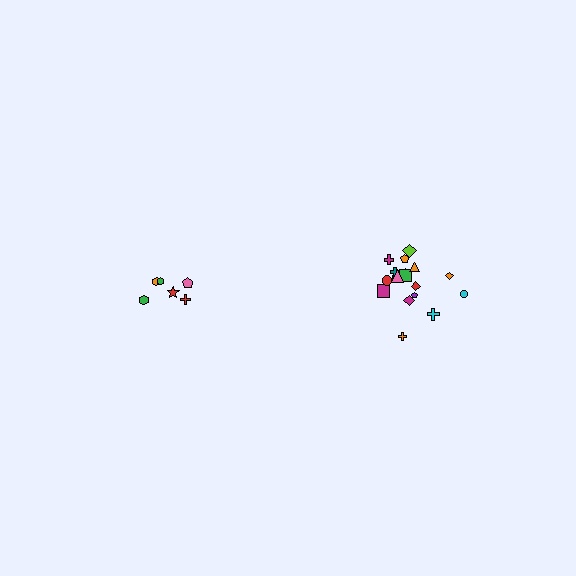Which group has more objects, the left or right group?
The right group.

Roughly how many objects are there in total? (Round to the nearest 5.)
Roughly 25 objects in total.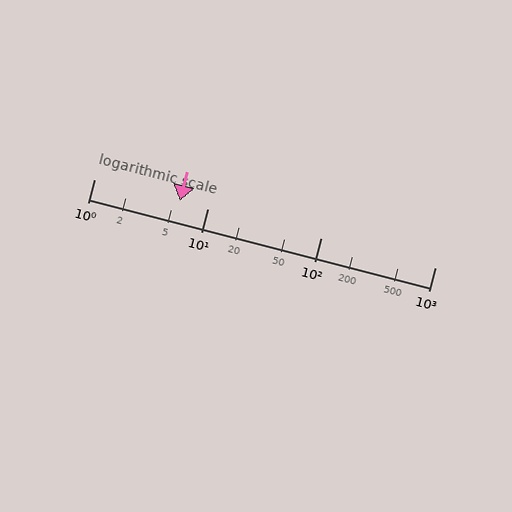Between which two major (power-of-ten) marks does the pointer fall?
The pointer is between 1 and 10.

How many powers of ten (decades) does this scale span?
The scale spans 3 decades, from 1 to 1000.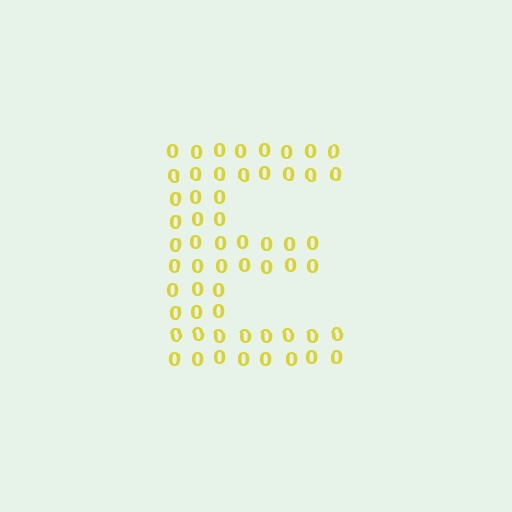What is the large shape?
The large shape is the letter E.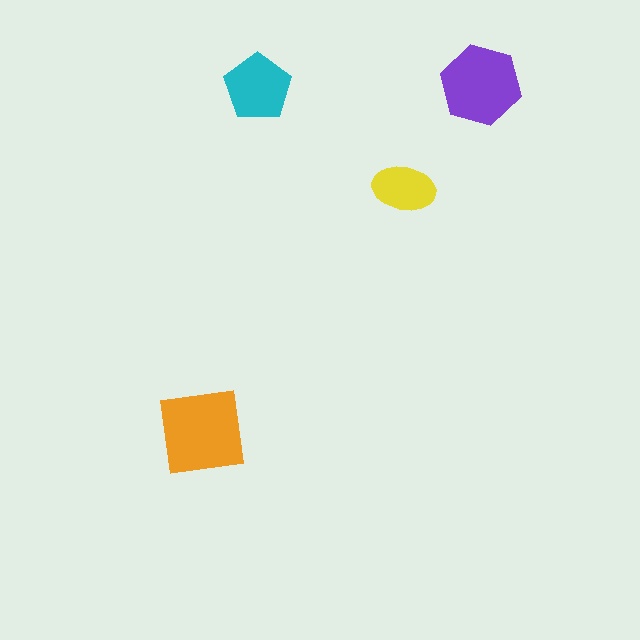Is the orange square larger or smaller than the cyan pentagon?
Larger.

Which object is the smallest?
The yellow ellipse.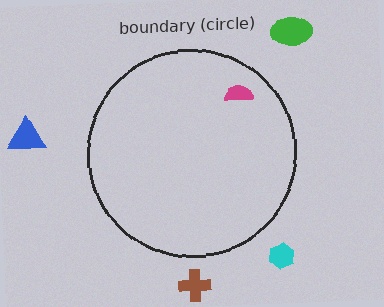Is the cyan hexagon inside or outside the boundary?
Outside.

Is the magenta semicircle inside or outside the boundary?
Inside.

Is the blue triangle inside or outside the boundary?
Outside.